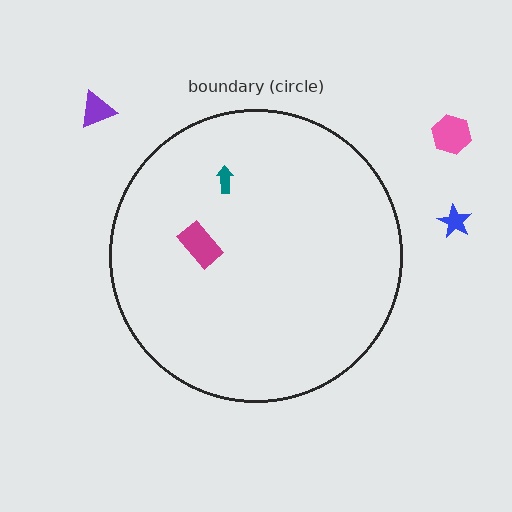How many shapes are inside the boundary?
2 inside, 3 outside.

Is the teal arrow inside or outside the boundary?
Inside.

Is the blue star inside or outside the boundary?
Outside.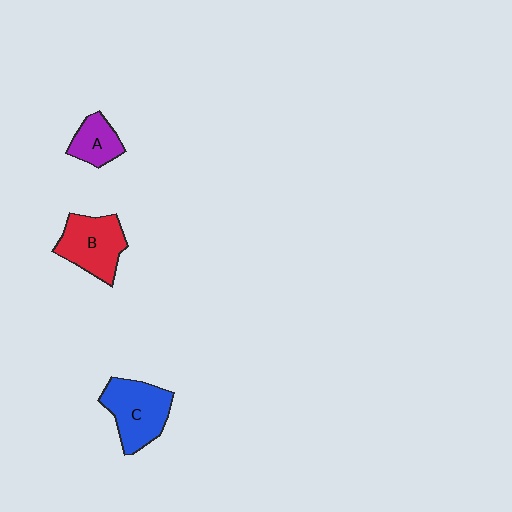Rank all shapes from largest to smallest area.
From largest to smallest: C (blue), B (red), A (purple).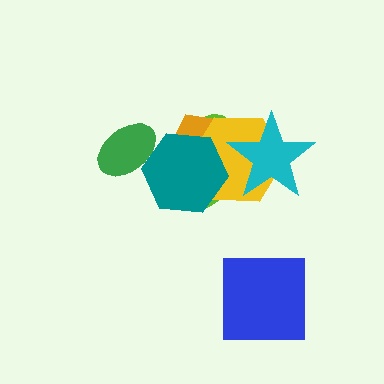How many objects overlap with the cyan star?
2 objects overlap with the cyan star.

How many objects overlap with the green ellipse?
1 object overlaps with the green ellipse.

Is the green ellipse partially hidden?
Yes, it is partially covered by another shape.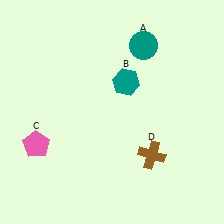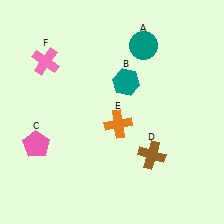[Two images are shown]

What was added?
An orange cross (E), a pink cross (F) were added in Image 2.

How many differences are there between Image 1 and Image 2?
There are 2 differences between the two images.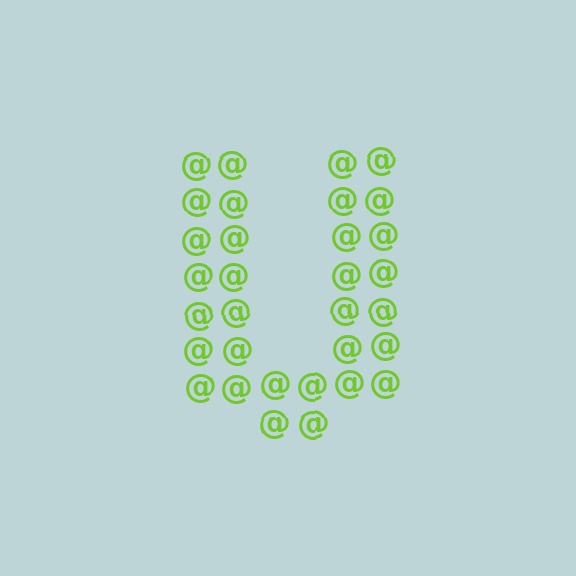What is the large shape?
The large shape is the letter U.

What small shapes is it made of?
It is made of small at signs.